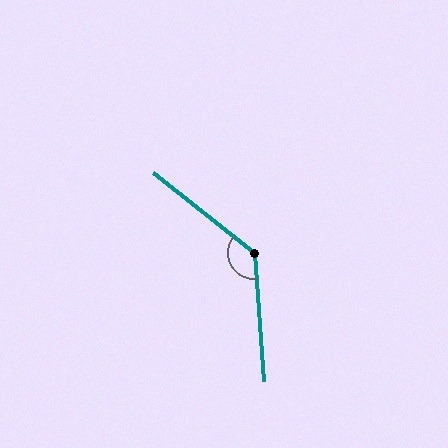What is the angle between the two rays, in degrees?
Approximately 132 degrees.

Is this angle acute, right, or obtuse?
It is obtuse.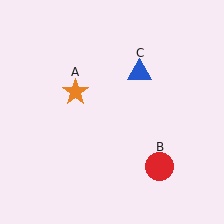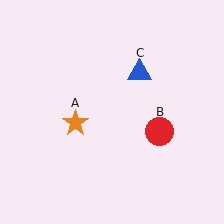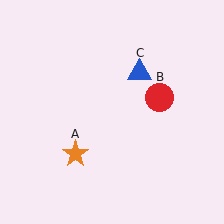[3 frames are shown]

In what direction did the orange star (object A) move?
The orange star (object A) moved down.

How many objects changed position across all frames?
2 objects changed position: orange star (object A), red circle (object B).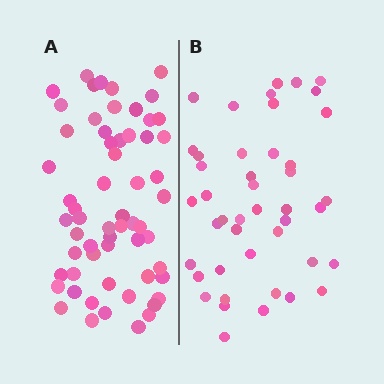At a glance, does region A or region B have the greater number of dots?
Region A (the left region) has more dots.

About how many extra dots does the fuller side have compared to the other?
Region A has approximately 15 more dots than region B.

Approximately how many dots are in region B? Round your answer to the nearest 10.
About 40 dots. (The exact count is 44, which rounds to 40.)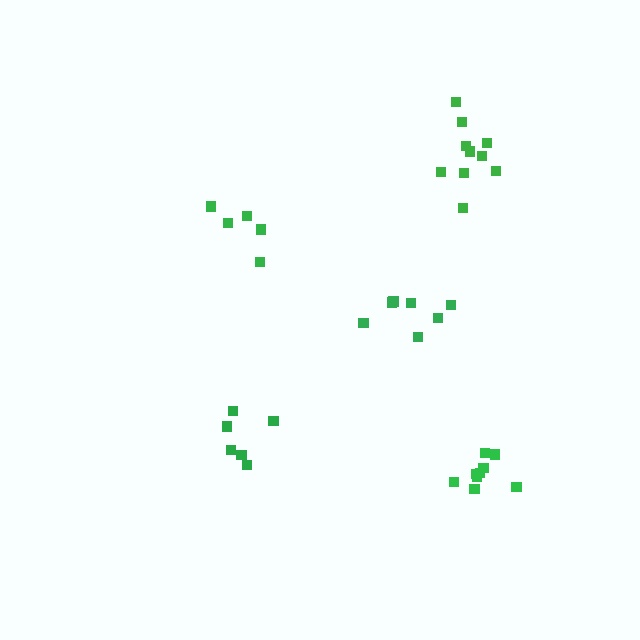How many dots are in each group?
Group 1: 7 dots, Group 2: 9 dots, Group 3: 5 dots, Group 4: 10 dots, Group 5: 6 dots (37 total).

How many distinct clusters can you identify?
There are 5 distinct clusters.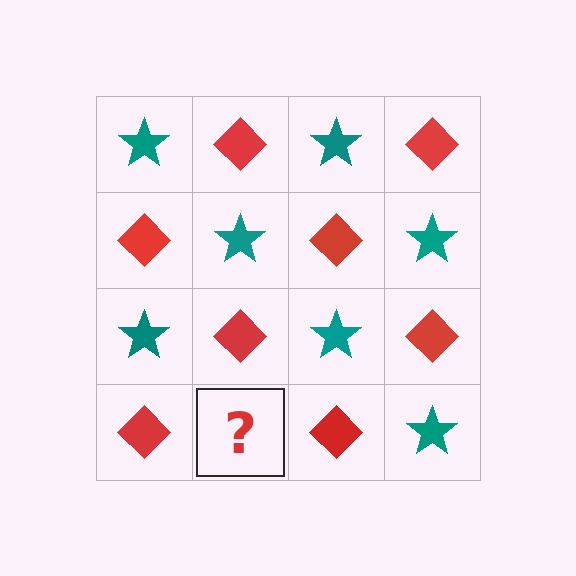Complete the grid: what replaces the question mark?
The question mark should be replaced with a teal star.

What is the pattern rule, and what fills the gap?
The rule is that it alternates teal star and red diamond in a checkerboard pattern. The gap should be filled with a teal star.